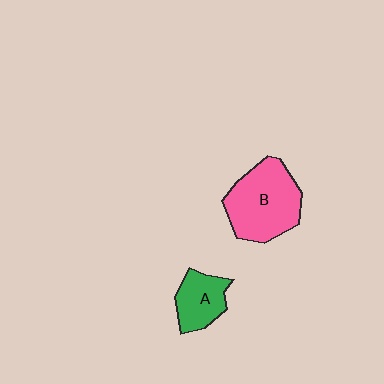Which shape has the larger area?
Shape B (pink).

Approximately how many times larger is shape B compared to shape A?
Approximately 1.9 times.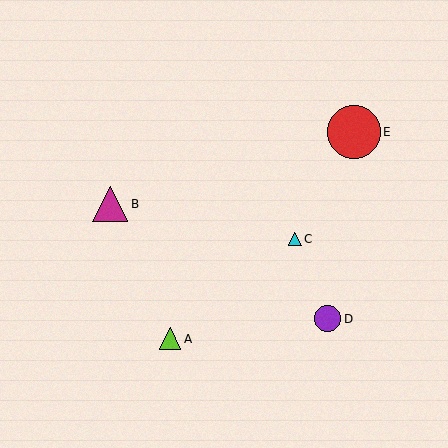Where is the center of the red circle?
The center of the red circle is at (354, 132).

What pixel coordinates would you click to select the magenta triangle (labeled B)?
Click at (110, 204) to select the magenta triangle B.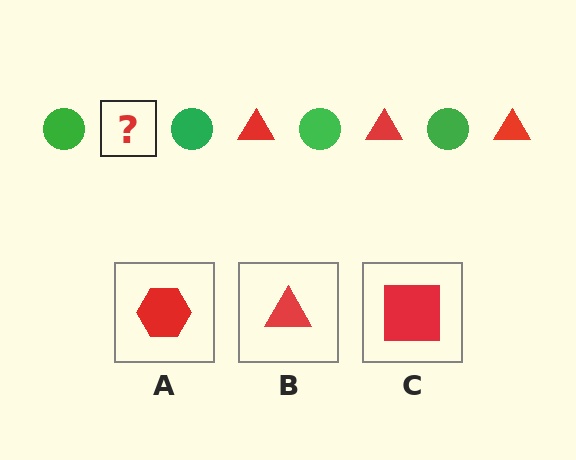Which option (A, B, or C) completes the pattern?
B.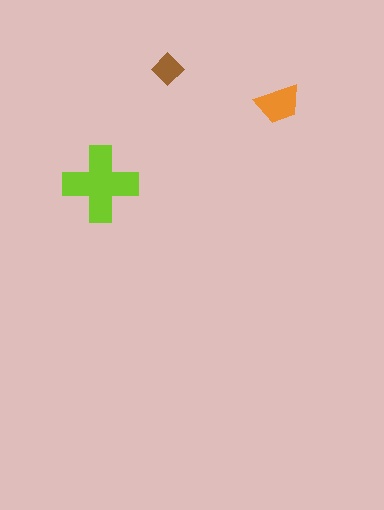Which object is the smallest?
The brown diamond.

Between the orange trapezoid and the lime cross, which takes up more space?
The lime cross.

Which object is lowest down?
The lime cross is bottommost.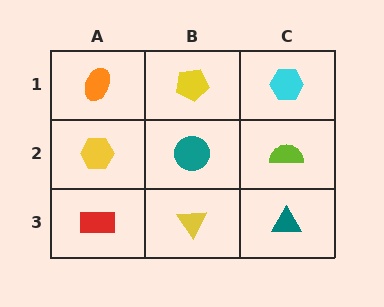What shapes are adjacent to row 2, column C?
A cyan hexagon (row 1, column C), a teal triangle (row 3, column C), a teal circle (row 2, column B).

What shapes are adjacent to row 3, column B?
A teal circle (row 2, column B), a red rectangle (row 3, column A), a teal triangle (row 3, column C).